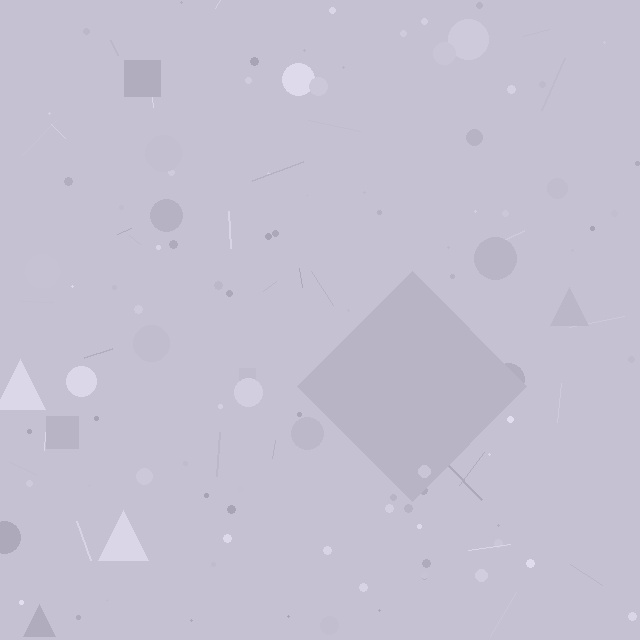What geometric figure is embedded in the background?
A diamond is embedded in the background.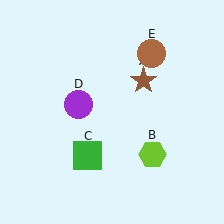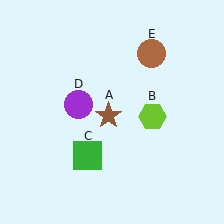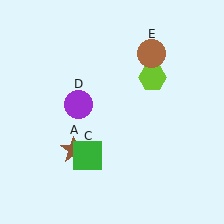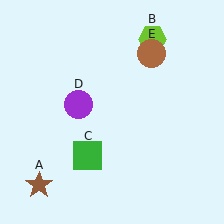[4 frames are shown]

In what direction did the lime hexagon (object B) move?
The lime hexagon (object B) moved up.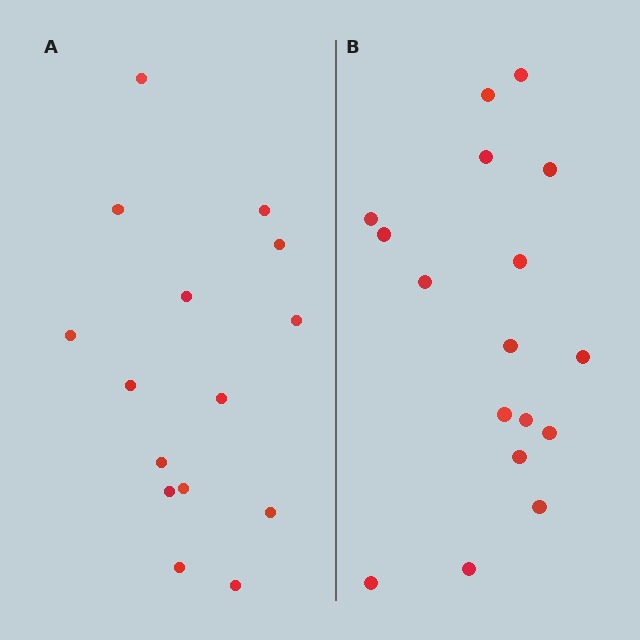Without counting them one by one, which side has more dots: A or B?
Region B (the right region) has more dots.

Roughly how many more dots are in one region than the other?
Region B has just a few more — roughly 2 or 3 more dots than region A.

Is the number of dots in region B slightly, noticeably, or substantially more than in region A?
Region B has only slightly more — the two regions are fairly close. The ratio is roughly 1.1 to 1.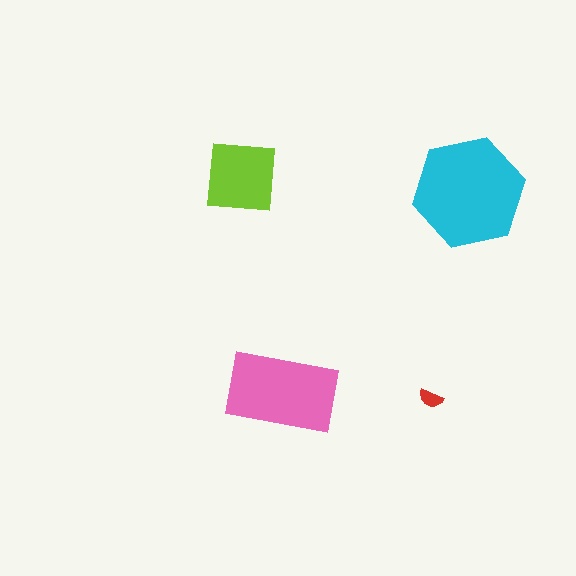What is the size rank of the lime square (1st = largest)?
3rd.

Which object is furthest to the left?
The lime square is leftmost.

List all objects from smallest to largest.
The red semicircle, the lime square, the pink rectangle, the cyan hexagon.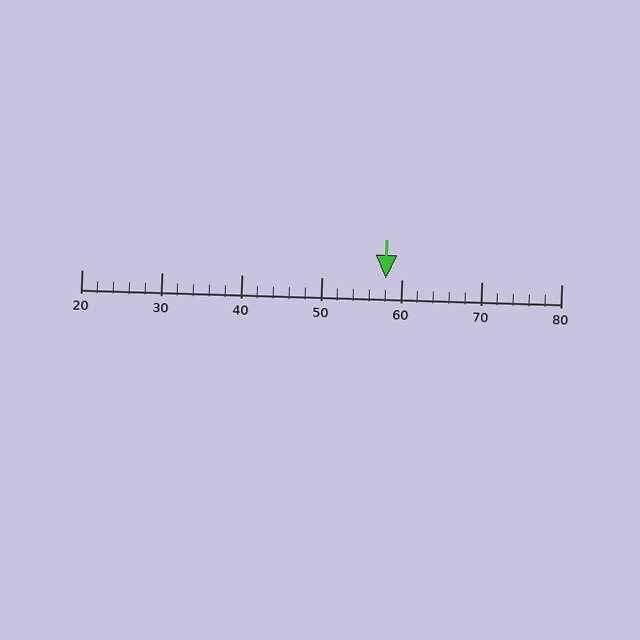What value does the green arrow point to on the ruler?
The green arrow points to approximately 58.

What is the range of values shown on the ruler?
The ruler shows values from 20 to 80.